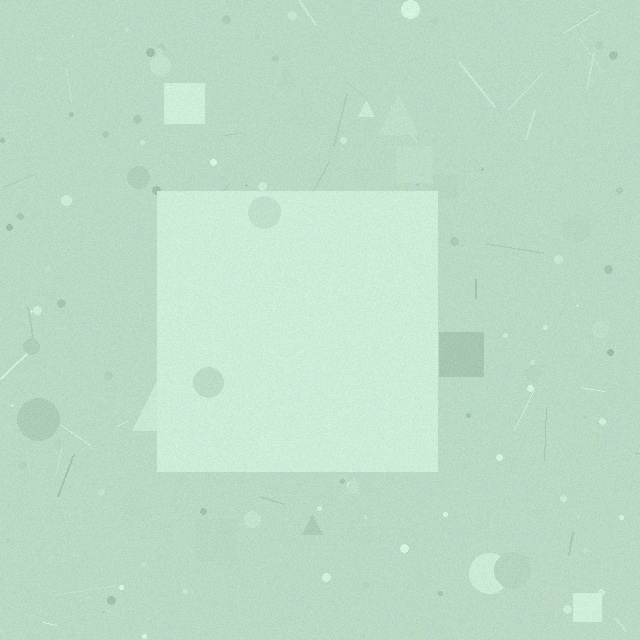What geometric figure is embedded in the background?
A square is embedded in the background.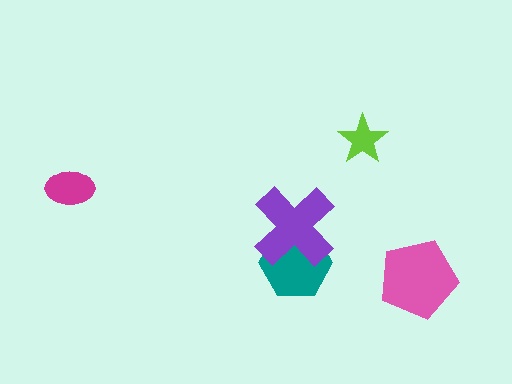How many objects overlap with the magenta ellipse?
0 objects overlap with the magenta ellipse.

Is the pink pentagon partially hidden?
No, no other shape covers it.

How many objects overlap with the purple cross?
1 object overlaps with the purple cross.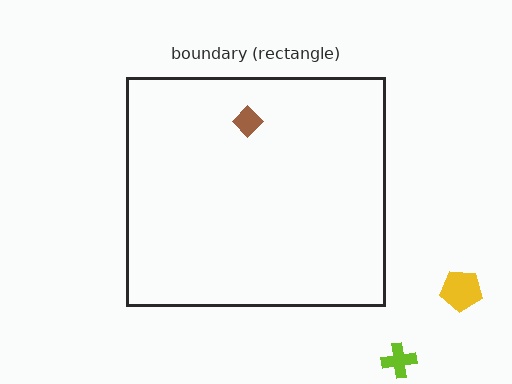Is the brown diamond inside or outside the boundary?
Inside.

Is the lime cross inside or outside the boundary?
Outside.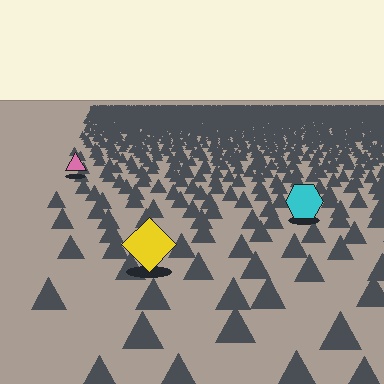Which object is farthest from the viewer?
The pink triangle is farthest from the viewer. It appears smaller and the ground texture around it is denser.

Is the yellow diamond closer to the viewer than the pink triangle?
Yes. The yellow diamond is closer — you can tell from the texture gradient: the ground texture is coarser near it.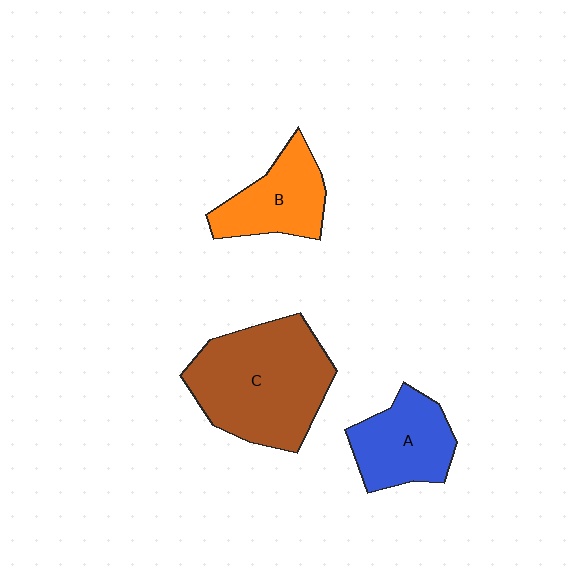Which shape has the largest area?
Shape C (brown).